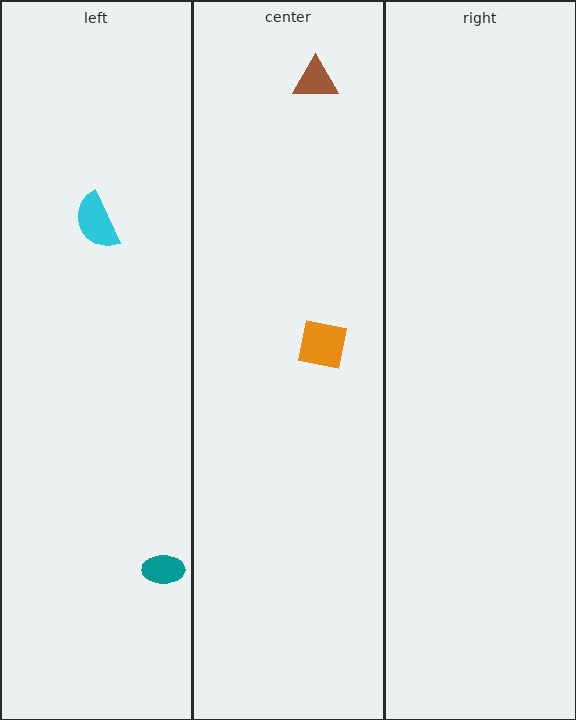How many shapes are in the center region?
2.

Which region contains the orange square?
The center region.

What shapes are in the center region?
The brown triangle, the orange square.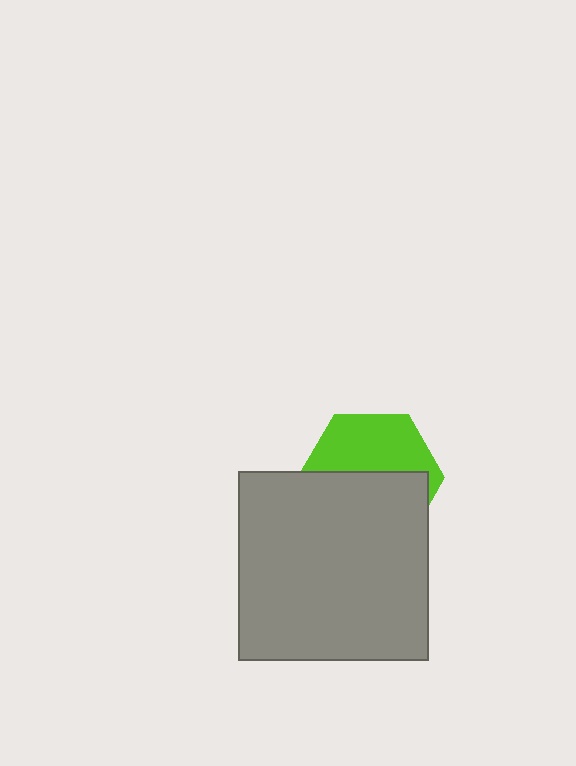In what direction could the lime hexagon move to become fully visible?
The lime hexagon could move up. That would shift it out from behind the gray square entirely.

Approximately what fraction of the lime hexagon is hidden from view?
Roughly 54% of the lime hexagon is hidden behind the gray square.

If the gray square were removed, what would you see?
You would see the complete lime hexagon.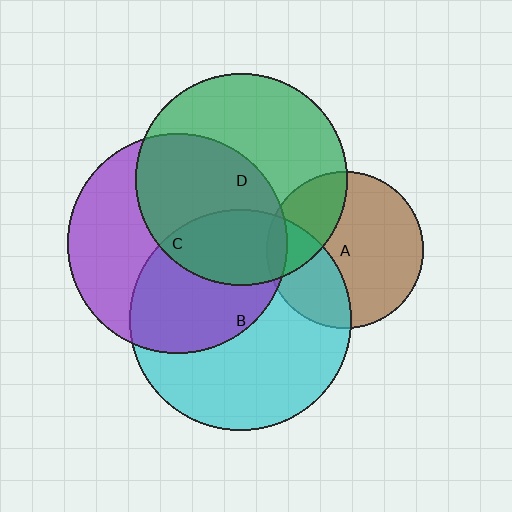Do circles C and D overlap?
Yes.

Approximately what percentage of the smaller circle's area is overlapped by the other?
Approximately 50%.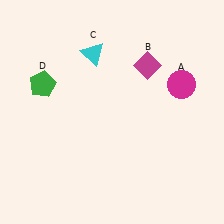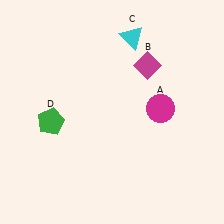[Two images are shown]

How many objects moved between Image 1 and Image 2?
3 objects moved between the two images.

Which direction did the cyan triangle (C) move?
The cyan triangle (C) moved right.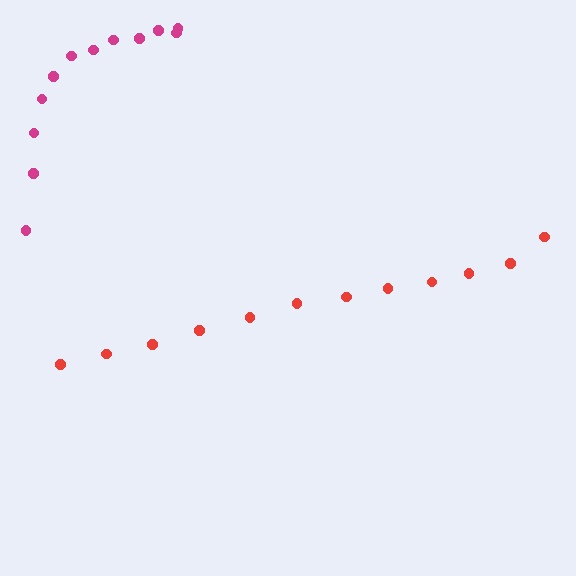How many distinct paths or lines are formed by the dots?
There are 2 distinct paths.